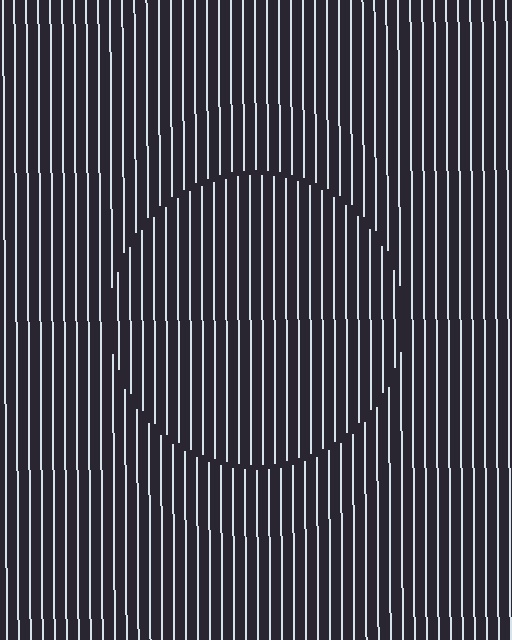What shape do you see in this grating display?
An illusory circle. The interior of the shape contains the same grating, shifted by half a period — the contour is defined by the phase discontinuity where line-ends from the inner and outer gratings abut.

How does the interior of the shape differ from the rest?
The interior of the shape contains the same grating, shifted by half a period — the contour is defined by the phase discontinuity where line-ends from the inner and outer gratings abut.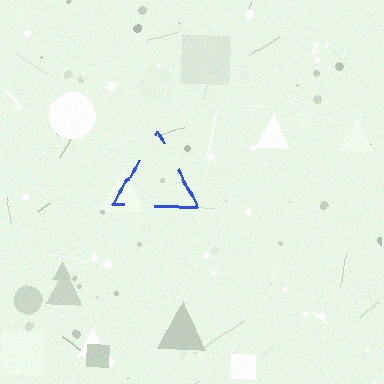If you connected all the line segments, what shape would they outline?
They would outline a triangle.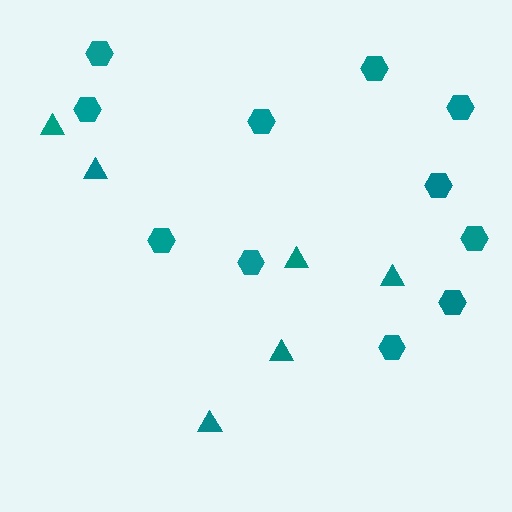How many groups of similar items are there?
There are 2 groups: one group of hexagons (11) and one group of triangles (6).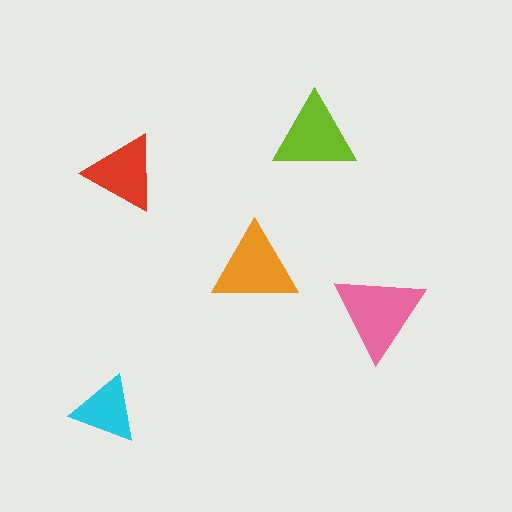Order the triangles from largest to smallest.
the pink one, the orange one, the lime one, the red one, the cyan one.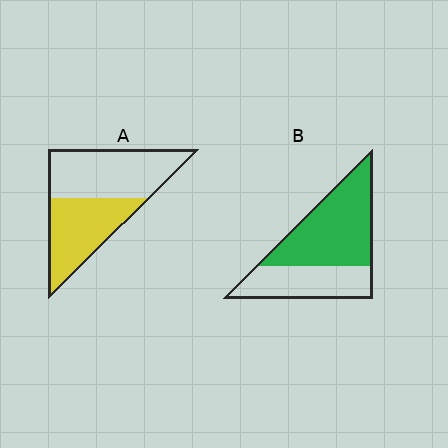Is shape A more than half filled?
No.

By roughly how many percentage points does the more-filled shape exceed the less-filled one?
By roughly 15 percentage points (B over A).